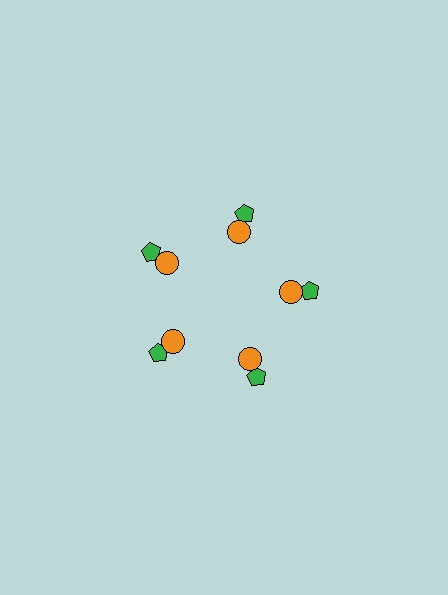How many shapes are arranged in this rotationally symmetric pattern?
There are 10 shapes, arranged in 5 groups of 2.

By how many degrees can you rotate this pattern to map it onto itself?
The pattern maps onto itself every 72 degrees of rotation.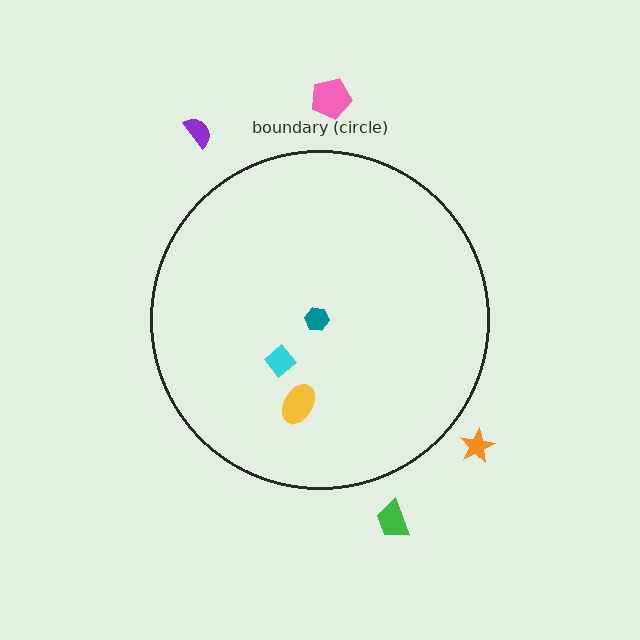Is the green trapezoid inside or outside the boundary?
Outside.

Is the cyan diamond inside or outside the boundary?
Inside.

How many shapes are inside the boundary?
3 inside, 4 outside.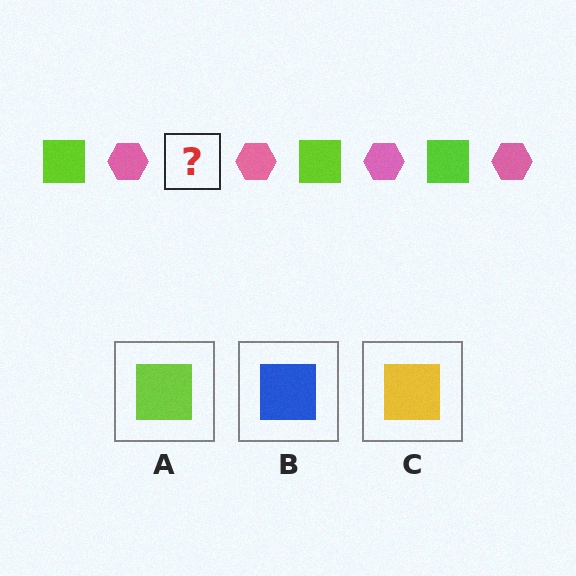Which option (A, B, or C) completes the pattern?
A.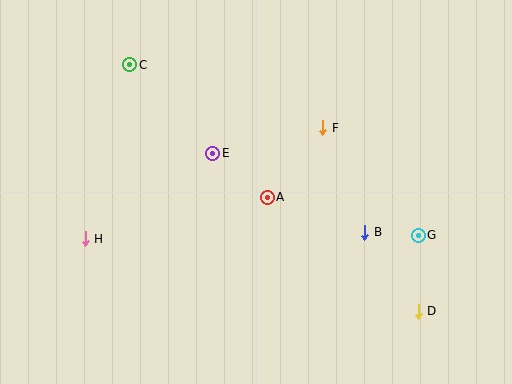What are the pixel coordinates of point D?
Point D is at (418, 311).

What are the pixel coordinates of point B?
Point B is at (365, 232).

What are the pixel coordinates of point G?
Point G is at (418, 235).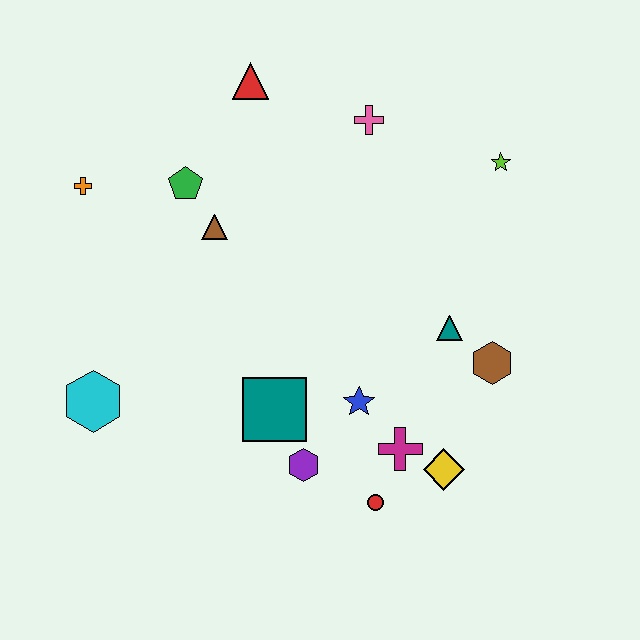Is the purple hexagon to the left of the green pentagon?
No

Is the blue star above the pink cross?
No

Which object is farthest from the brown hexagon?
The orange cross is farthest from the brown hexagon.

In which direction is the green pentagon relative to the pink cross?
The green pentagon is to the left of the pink cross.